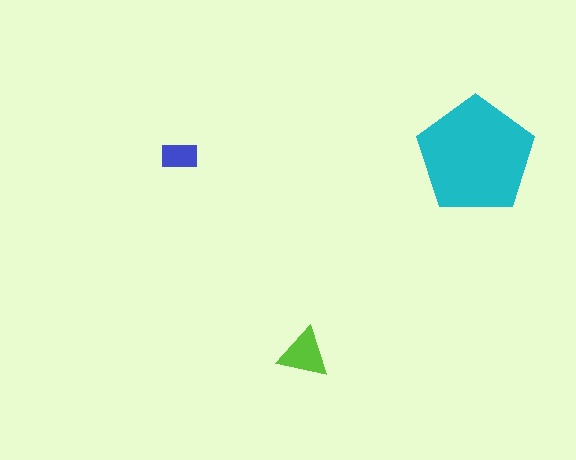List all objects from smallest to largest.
The blue rectangle, the lime triangle, the cyan pentagon.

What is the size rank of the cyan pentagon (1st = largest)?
1st.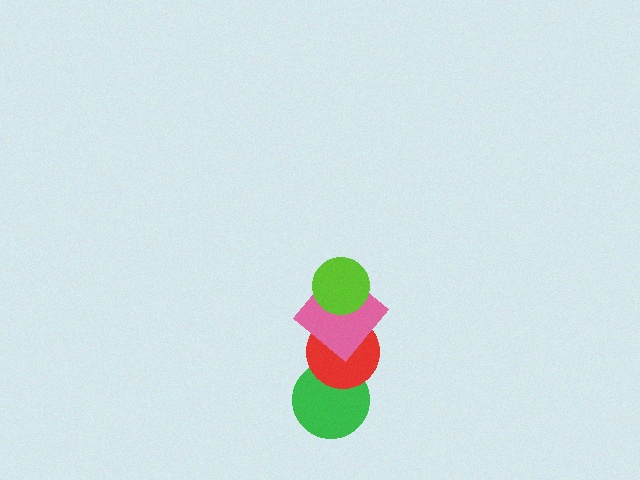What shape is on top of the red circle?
The pink diamond is on top of the red circle.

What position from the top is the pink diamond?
The pink diamond is 2nd from the top.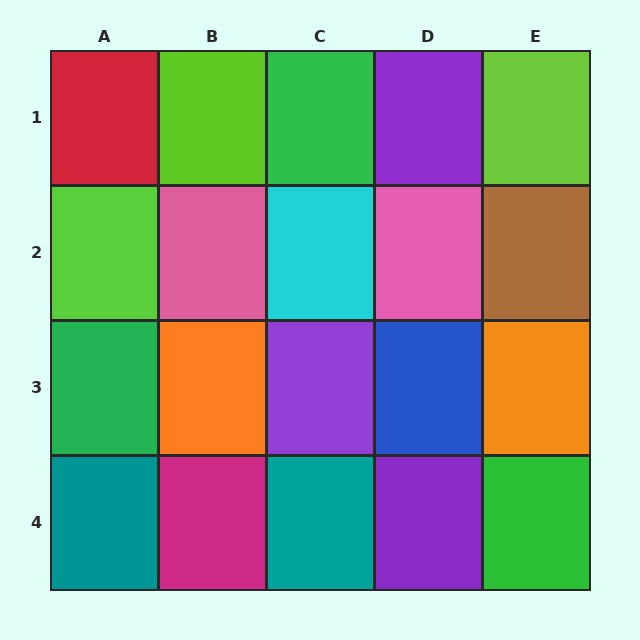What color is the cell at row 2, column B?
Pink.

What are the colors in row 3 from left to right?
Green, orange, purple, blue, orange.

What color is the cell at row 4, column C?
Teal.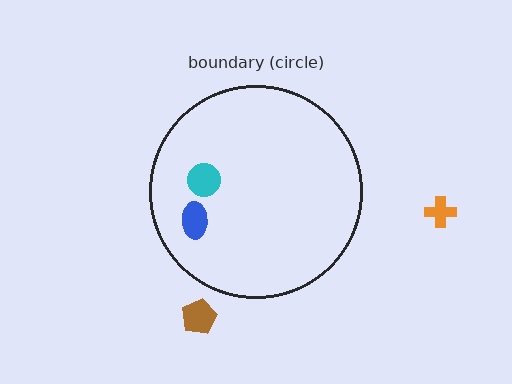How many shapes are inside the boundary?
2 inside, 2 outside.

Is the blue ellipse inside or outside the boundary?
Inside.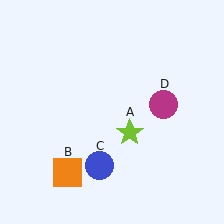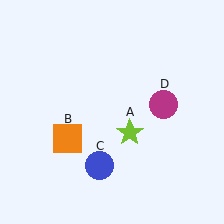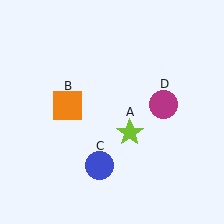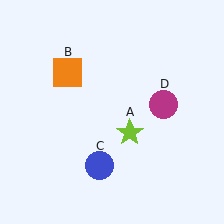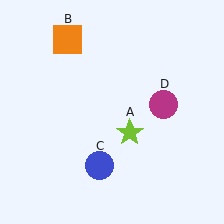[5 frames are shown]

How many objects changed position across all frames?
1 object changed position: orange square (object B).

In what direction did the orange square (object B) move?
The orange square (object B) moved up.